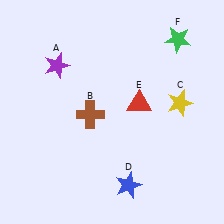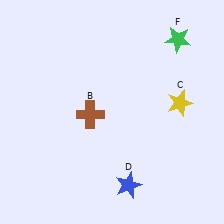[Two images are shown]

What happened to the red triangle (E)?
The red triangle (E) was removed in Image 2. It was in the top-right area of Image 1.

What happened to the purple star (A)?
The purple star (A) was removed in Image 2. It was in the top-left area of Image 1.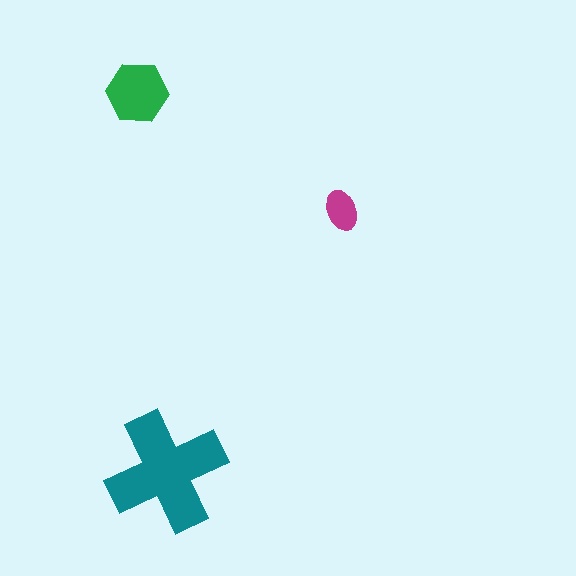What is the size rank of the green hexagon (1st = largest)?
2nd.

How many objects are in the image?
There are 3 objects in the image.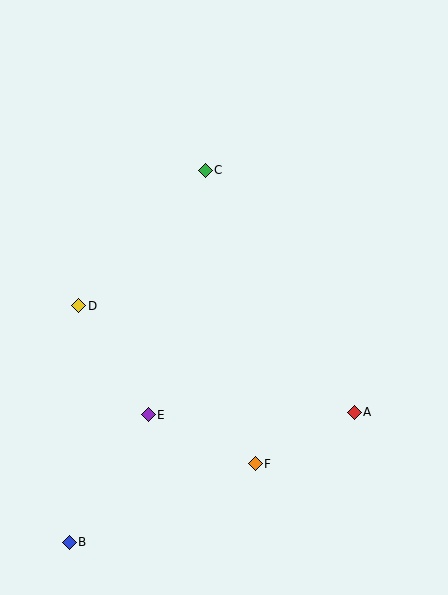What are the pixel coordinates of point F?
Point F is at (255, 464).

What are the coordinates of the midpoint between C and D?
The midpoint between C and D is at (142, 238).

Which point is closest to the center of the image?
Point C at (205, 170) is closest to the center.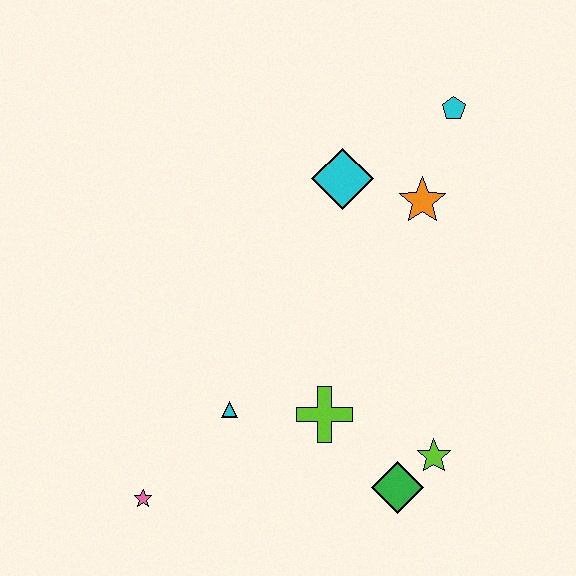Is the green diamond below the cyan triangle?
Yes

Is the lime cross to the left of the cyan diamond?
Yes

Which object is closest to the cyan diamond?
The orange star is closest to the cyan diamond.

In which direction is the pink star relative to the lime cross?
The pink star is to the left of the lime cross.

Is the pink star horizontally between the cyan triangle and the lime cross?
No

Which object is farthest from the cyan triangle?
The cyan pentagon is farthest from the cyan triangle.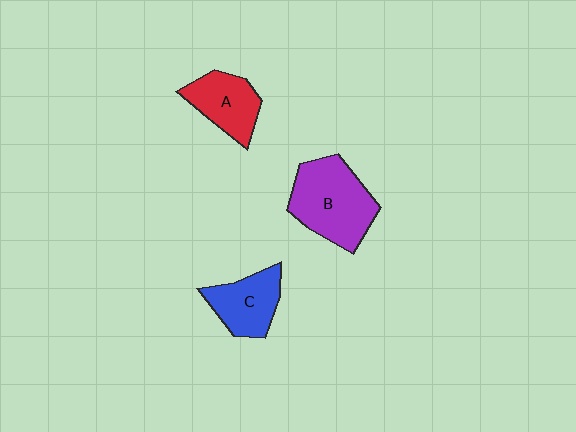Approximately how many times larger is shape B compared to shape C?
Approximately 1.5 times.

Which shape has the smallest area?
Shape A (red).